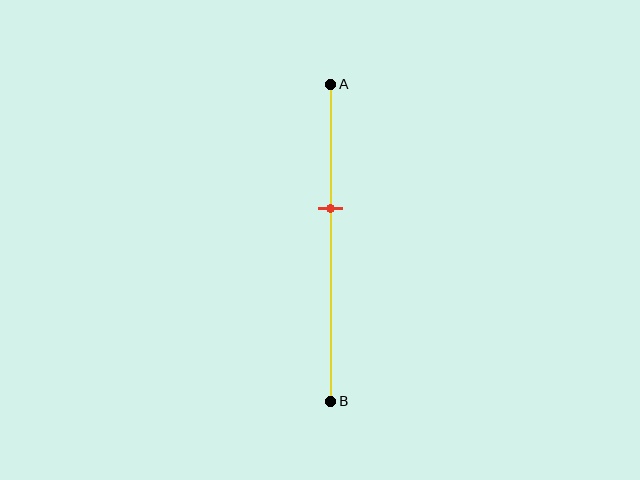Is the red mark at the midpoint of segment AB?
No, the mark is at about 40% from A, not at the 50% midpoint.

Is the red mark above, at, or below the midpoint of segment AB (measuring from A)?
The red mark is above the midpoint of segment AB.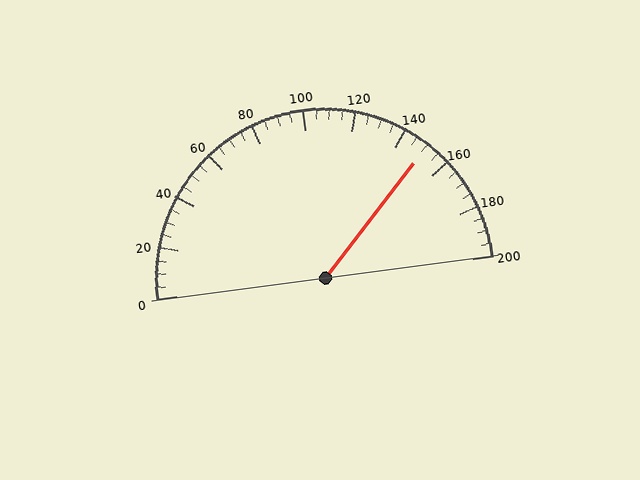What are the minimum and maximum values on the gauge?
The gauge ranges from 0 to 200.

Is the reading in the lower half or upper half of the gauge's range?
The reading is in the upper half of the range (0 to 200).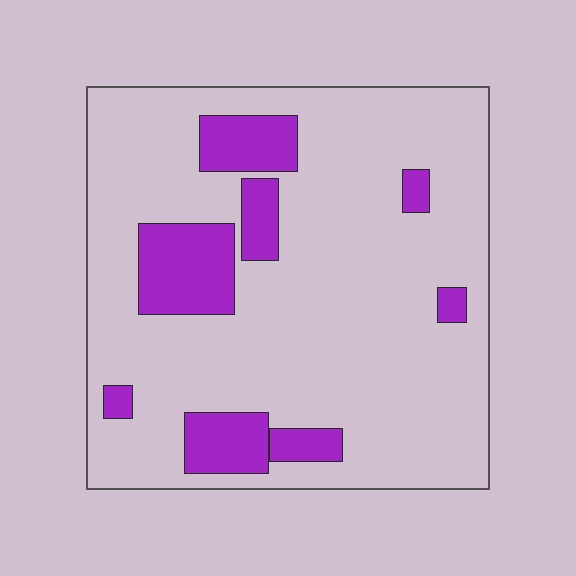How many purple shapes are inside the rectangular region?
8.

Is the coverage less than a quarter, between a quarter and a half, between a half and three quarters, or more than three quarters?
Less than a quarter.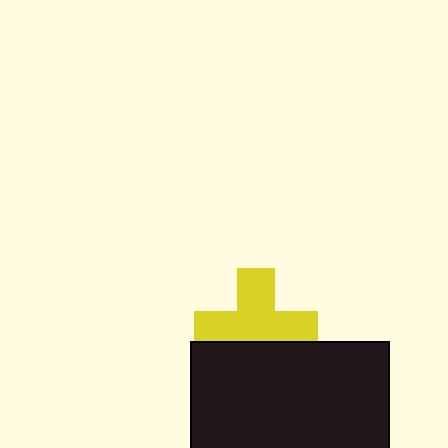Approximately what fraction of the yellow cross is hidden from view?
Roughly 32% of the yellow cross is hidden behind the black rectangle.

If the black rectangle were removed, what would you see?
You would see the complete yellow cross.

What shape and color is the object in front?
The object in front is a black rectangle.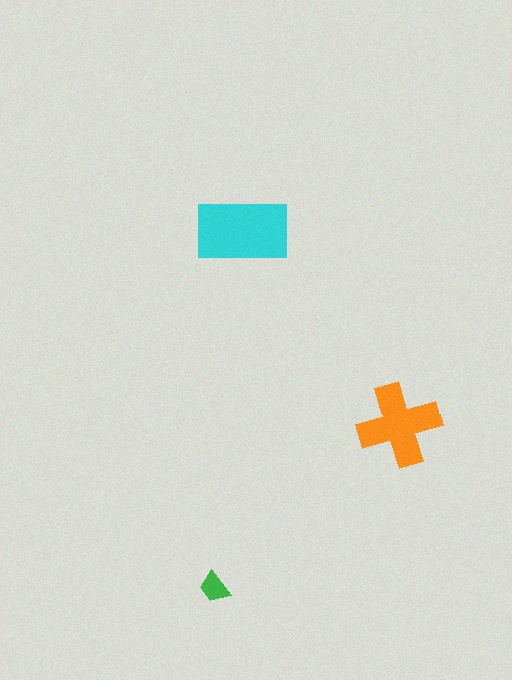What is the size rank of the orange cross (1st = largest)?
2nd.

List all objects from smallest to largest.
The green trapezoid, the orange cross, the cyan rectangle.